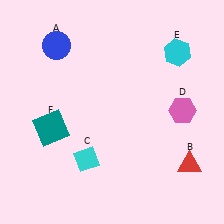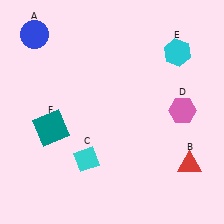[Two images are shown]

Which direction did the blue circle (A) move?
The blue circle (A) moved left.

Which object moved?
The blue circle (A) moved left.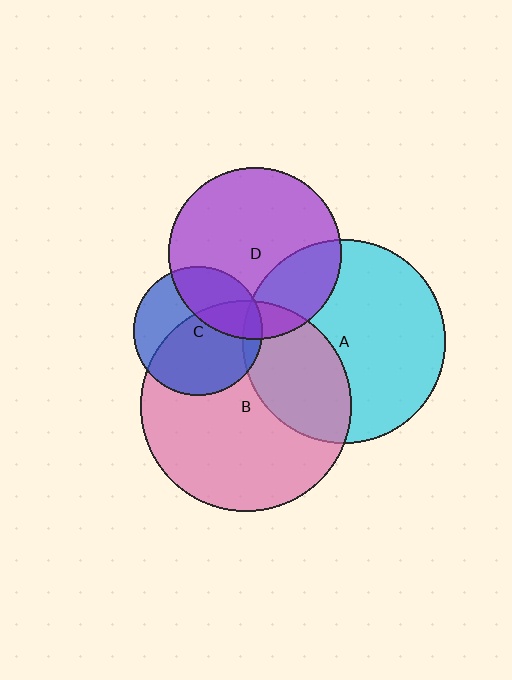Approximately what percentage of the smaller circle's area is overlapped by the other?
Approximately 10%.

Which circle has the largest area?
Circle B (pink).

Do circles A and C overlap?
Yes.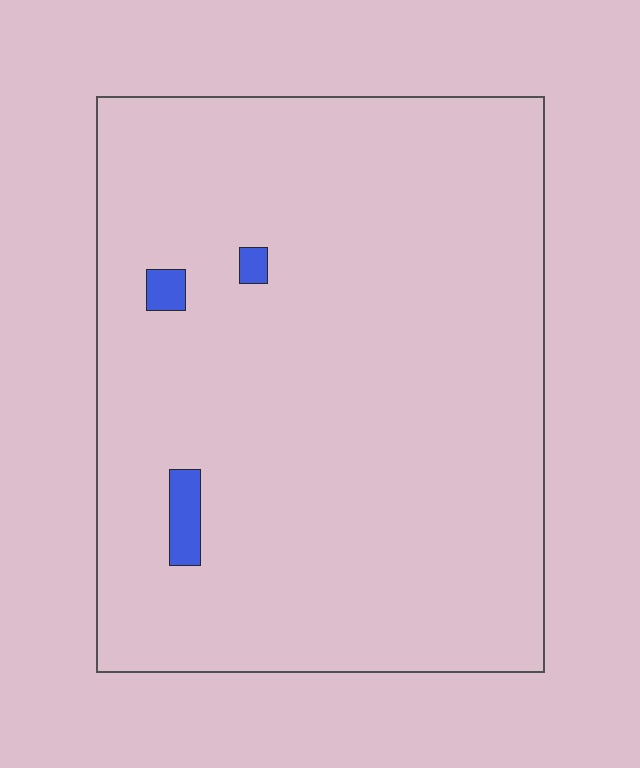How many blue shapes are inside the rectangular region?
3.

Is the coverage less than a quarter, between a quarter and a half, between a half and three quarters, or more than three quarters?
Less than a quarter.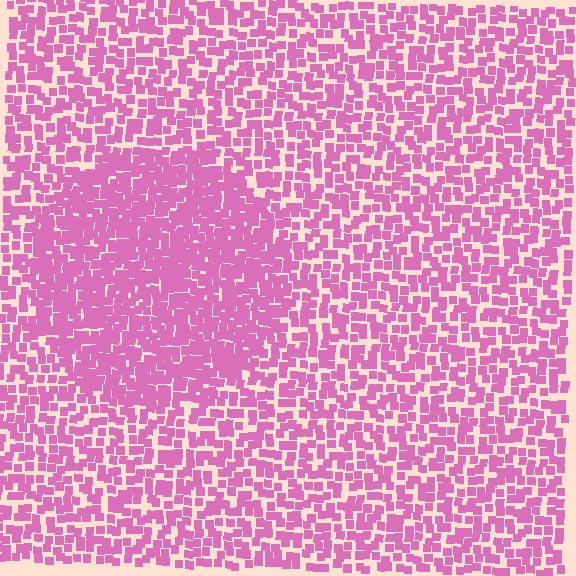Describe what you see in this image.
The image contains small pink elements arranged at two different densities. A circle-shaped region is visible where the elements are more densely packed than the surrounding area.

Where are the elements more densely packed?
The elements are more densely packed inside the circle boundary.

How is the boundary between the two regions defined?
The boundary is defined by a change in element density (approximately 1.7x ratio). All elements are the same color, size, and shape.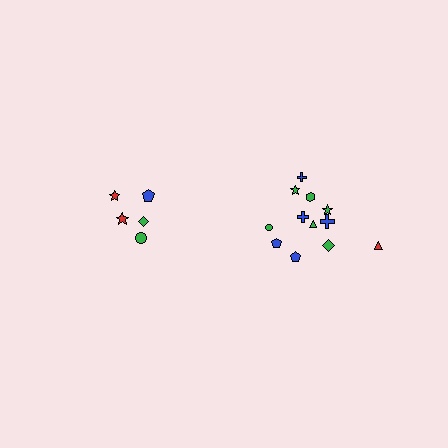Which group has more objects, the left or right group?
The right group.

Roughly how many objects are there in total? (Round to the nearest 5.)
Roughly 15 objects in total.